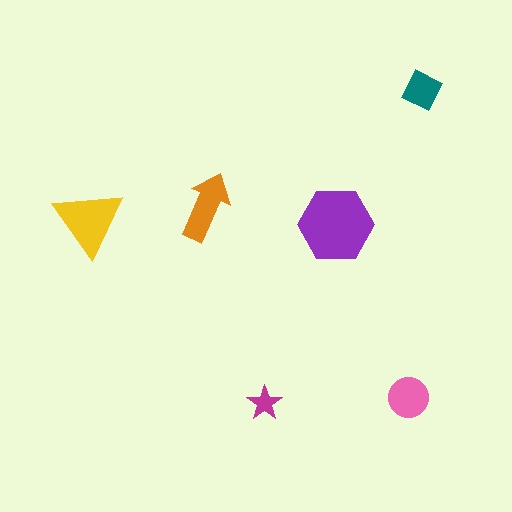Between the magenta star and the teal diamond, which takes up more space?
The teal diamond.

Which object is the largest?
The purple hexagon.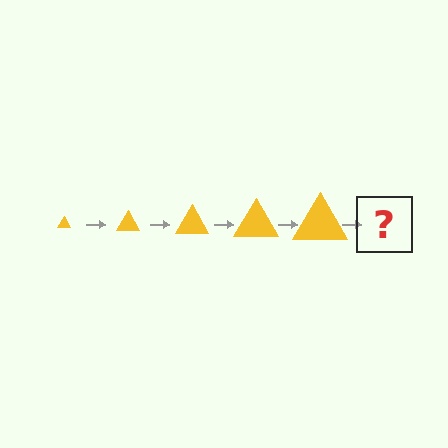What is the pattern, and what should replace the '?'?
The pattern is that the triangle gets progressively larger each step. The '?' should be a yellow triangle, larger than the previous one.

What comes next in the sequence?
The next element should be a yellow triangle, larger than the previous one.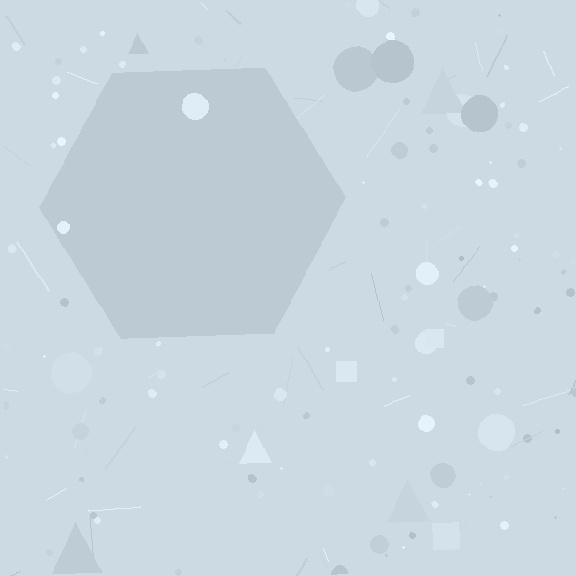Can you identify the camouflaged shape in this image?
The camouflaged shape is a hexagon.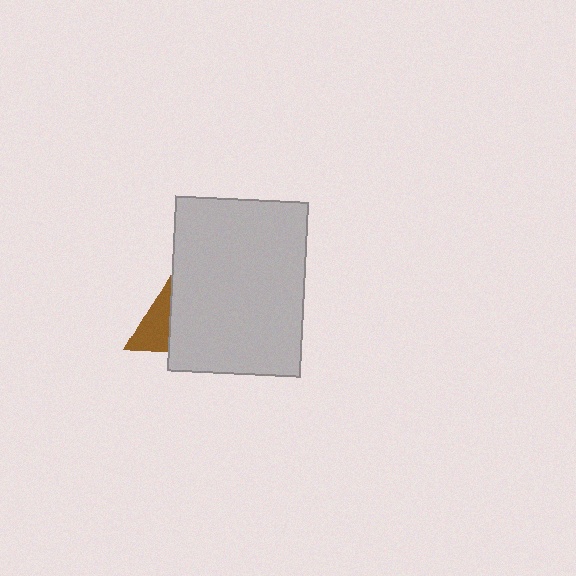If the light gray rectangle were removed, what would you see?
You would see the complete brown triangle.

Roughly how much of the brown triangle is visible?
A small part of it is visible (roughly 32%).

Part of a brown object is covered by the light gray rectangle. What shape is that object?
It is a triangle.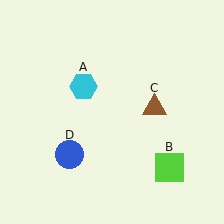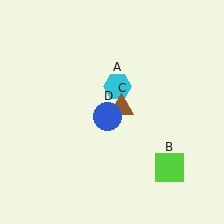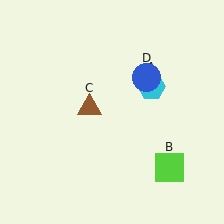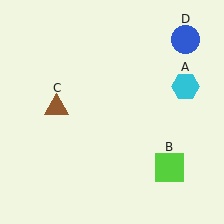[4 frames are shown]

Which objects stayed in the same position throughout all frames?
Lime square (object B) remained stationary.